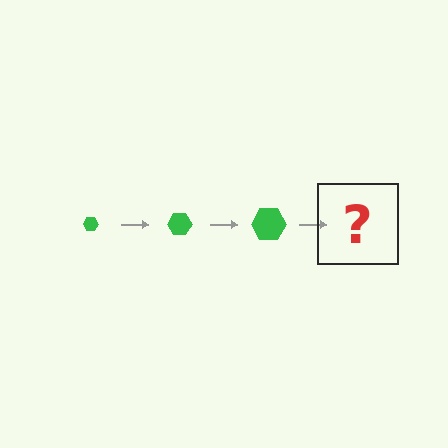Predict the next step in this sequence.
The next step is a green hexagon, larger than the previous one.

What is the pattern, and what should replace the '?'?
The pattern is that the hexagon gets progressively larger each step. The '?' should be a green hexagon, larger than the previous one.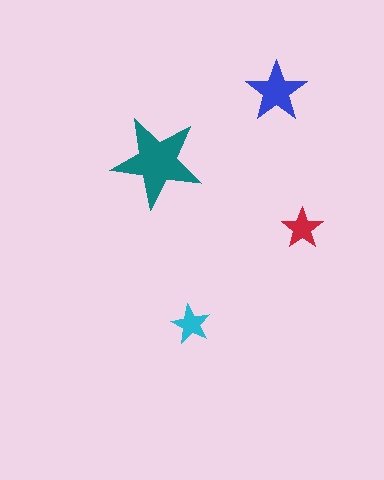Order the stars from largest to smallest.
the teal one, the blue one, the red one, the cyan one.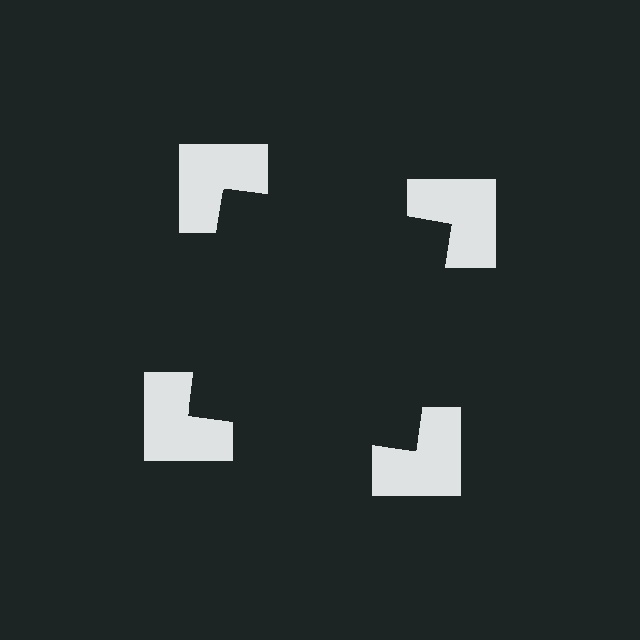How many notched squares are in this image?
There are 4 — one at each vertex of the illusory square.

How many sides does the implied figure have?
4 sides.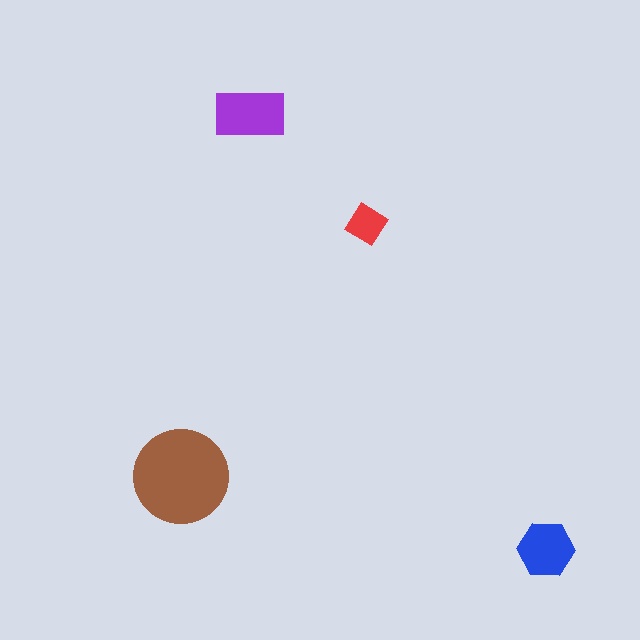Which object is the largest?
The brown circle.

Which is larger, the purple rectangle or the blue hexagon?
The purple rectangle.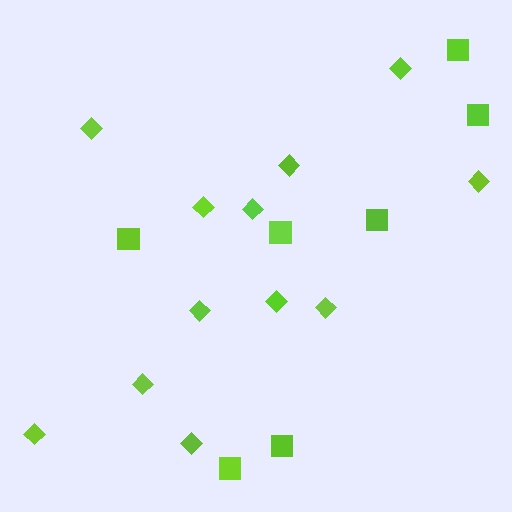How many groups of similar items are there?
There are 2 groups: one group of diamonds (12) and one group of squares (7).